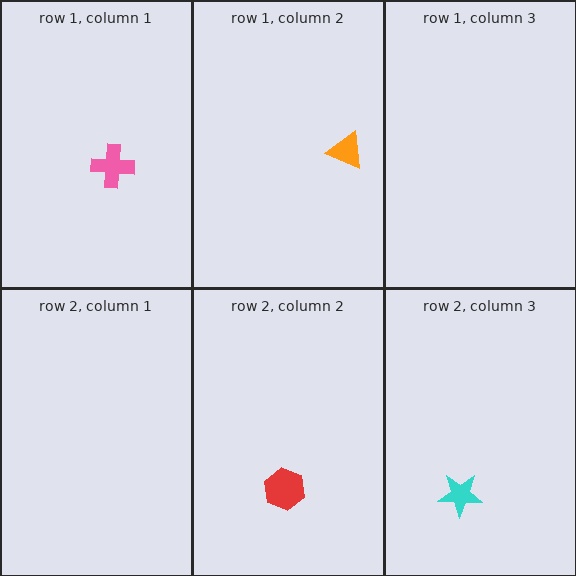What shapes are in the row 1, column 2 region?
The orange triangle.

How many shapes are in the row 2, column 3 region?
1.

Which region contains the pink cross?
The row 1, column 1 region.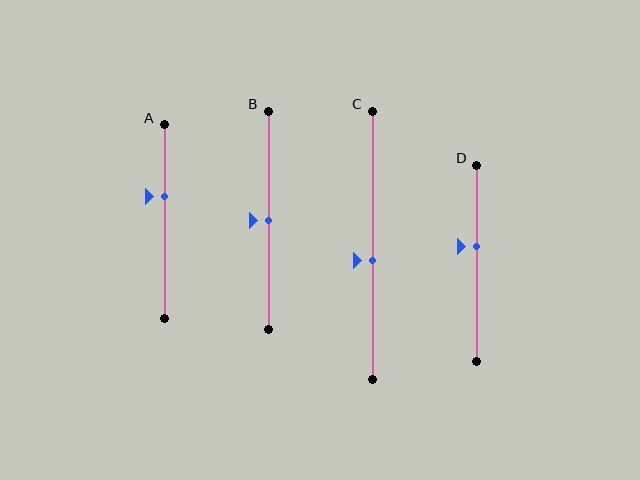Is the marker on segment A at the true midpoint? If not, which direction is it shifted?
No, the marker on segment A is shifted upward by about 13% of the segment length.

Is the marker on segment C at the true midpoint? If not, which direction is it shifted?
No, the marker on segment C is shifted downward by about 6% of the segment length.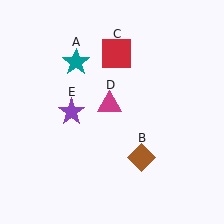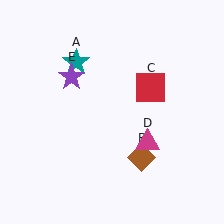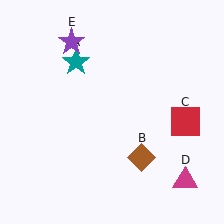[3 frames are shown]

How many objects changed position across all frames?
3 objects changed position: red square (object C), magenta triangle (object D), purple star (object E).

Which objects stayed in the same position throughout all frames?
Teal star (object A) and brown diamond (object B) remained stationary.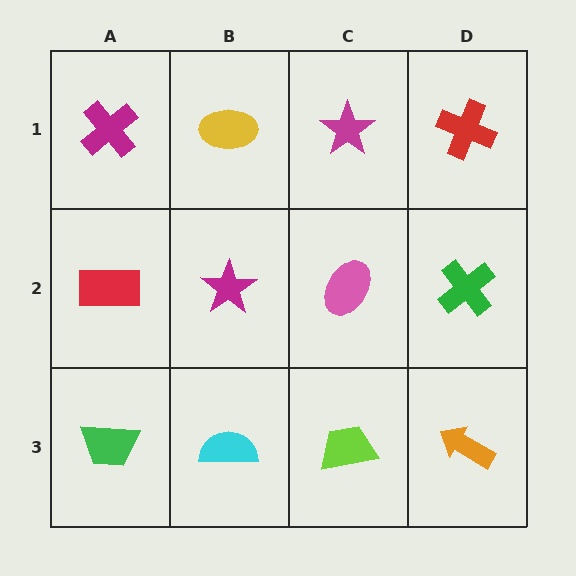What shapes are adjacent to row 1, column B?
A magenta star (row 2, column B), a magenta cross (row 1, column A), a magenta star (row 1, column C).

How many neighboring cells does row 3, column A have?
2.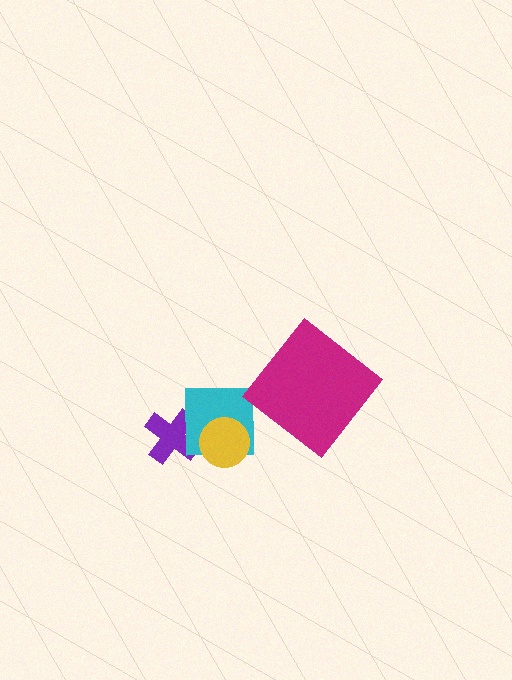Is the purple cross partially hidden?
Yes, it is partially covered by another shape.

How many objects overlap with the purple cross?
1 object overlaps with the purple cross.